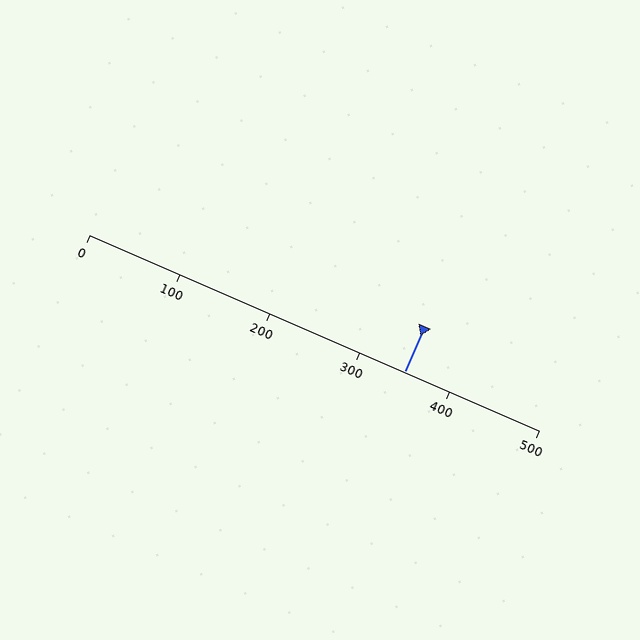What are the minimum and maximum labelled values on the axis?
The axis runs from 0 to 500.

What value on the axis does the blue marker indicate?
The marker indicates approximately 350.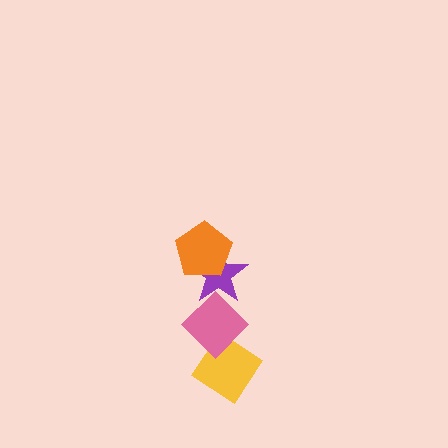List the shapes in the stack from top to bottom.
From top to bottom: the orange pentagon, the purple star, the pink diamond, the yellow diamond.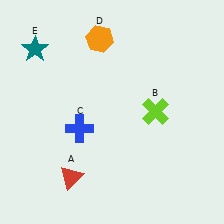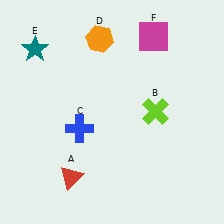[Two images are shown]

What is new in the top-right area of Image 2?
A magenta square (F) was added in the top-right area of Image 2.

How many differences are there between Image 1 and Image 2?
There is 1 difference between the two images.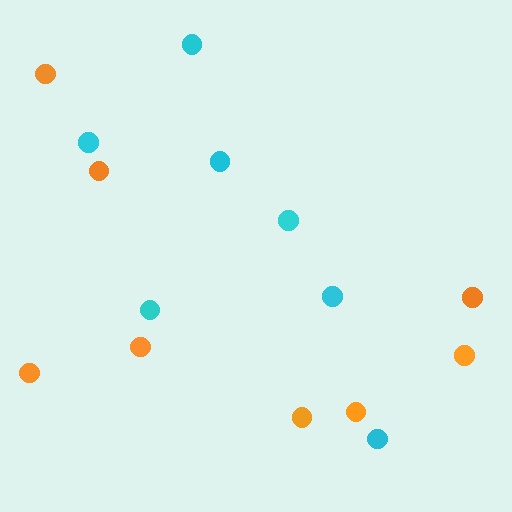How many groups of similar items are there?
There are 2 groups: one group of cyan circles (7) and one group of orange circles (8).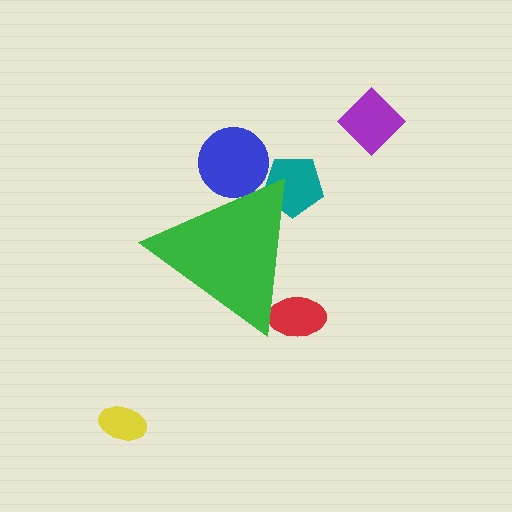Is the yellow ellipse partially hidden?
No, the yellow ellipse is fully visible.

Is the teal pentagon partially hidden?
Yes, the teal pentagon is partially hidden behind the green triangle.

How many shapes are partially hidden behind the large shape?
4 shapes are partially hidden.